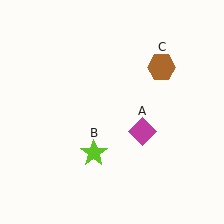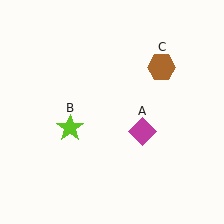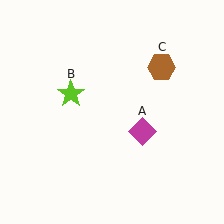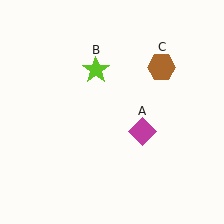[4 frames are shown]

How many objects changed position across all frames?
1 object changed position: lime star (object B).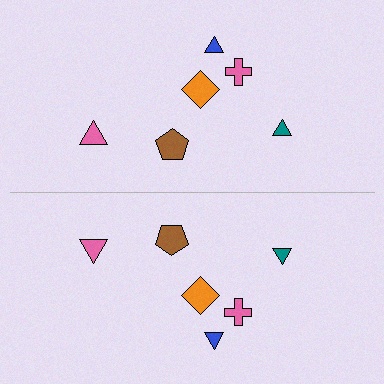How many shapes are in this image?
There are 12 shapes in this image.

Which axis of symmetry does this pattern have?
The pattern has a horizontal axis of symmetry running through the center of the image.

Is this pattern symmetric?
Yes, this pattern has bilateral (reflection) symmetry.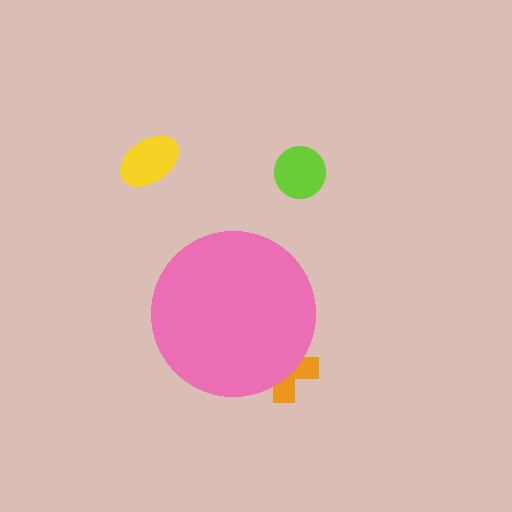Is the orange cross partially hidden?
Yes, the orange cross is partially hidden behind the pink circle.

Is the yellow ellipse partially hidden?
No, the yellow ellipse is fully visible.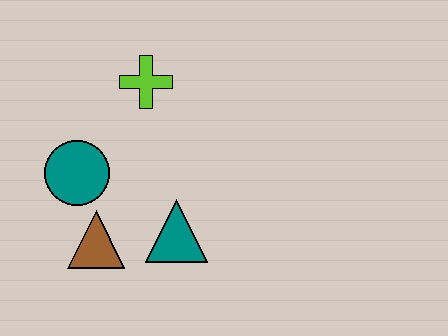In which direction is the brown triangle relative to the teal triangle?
The brown triangle is to the left of the teal triangle.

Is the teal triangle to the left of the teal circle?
No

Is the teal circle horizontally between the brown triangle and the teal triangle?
No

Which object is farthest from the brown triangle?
The lime cross is farthest from the brown triangle.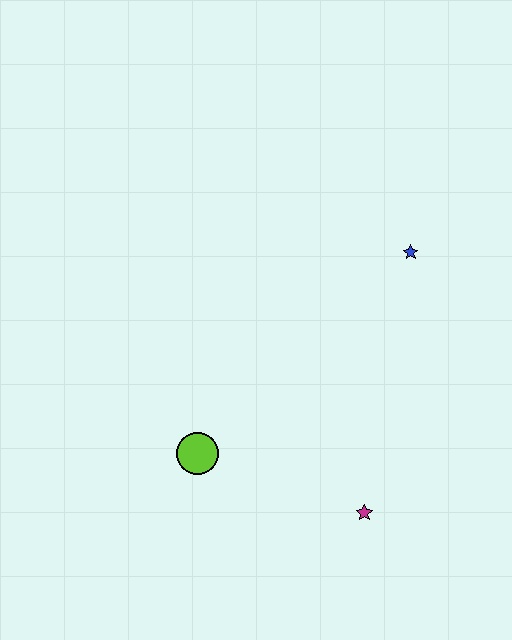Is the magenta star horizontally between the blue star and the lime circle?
Yes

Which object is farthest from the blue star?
The lime circle is farthest from the blue star.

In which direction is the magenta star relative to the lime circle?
The magenta star is to the right of the lime circle.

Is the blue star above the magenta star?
Yes